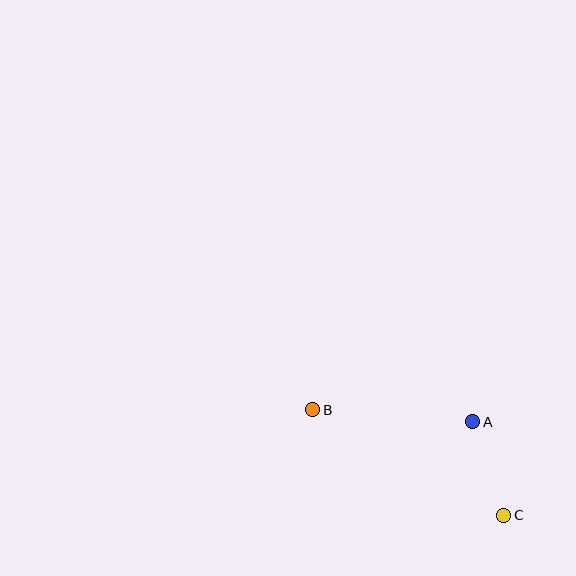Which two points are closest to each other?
Points A and C are closest to each other.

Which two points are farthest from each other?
Points B and C are farthest from each other.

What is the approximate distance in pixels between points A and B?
The distance between A and B is approximately 161 pixels.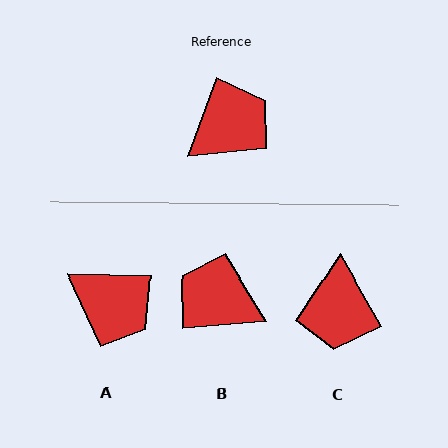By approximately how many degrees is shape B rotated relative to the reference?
Approximately 115 degrees counter-clockwise.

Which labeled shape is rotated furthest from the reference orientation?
C, about 129 degrees away.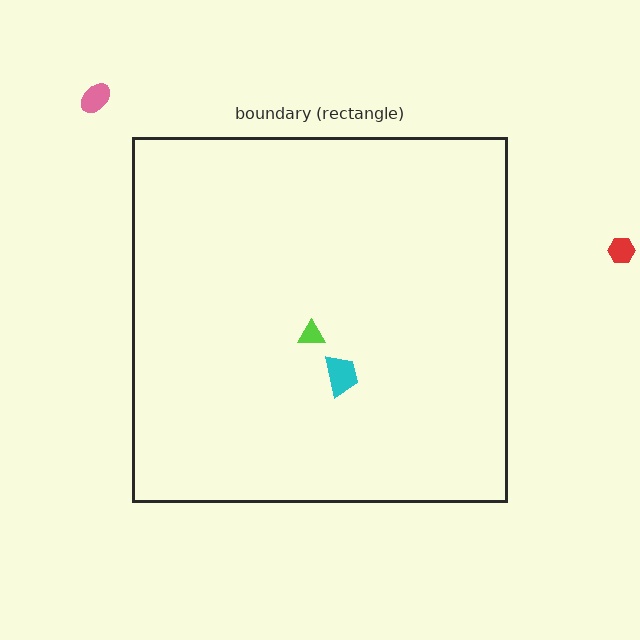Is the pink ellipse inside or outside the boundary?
Outside.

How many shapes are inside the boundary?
2 inside, 2 outside.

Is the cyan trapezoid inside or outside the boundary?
Inside.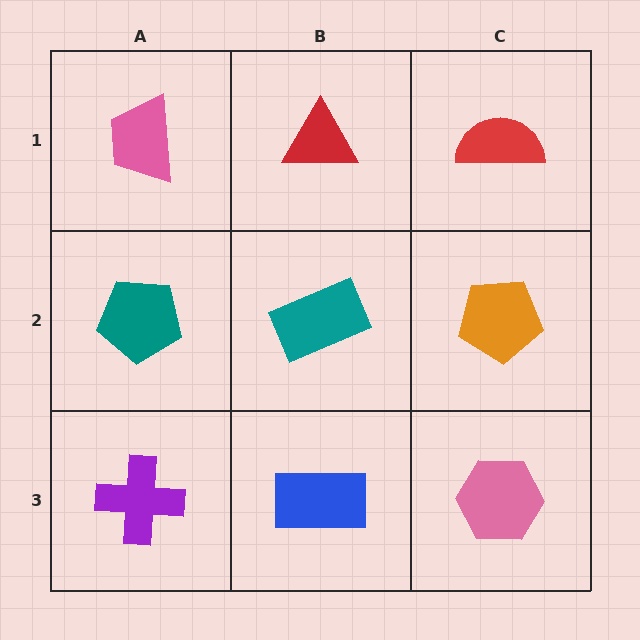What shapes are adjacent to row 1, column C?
An orange pentagon (row 2, column C), a red triangle (row 1, column B).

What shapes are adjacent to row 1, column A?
A teal pentagon (row 2, column A), a red triangle (row 1, column B).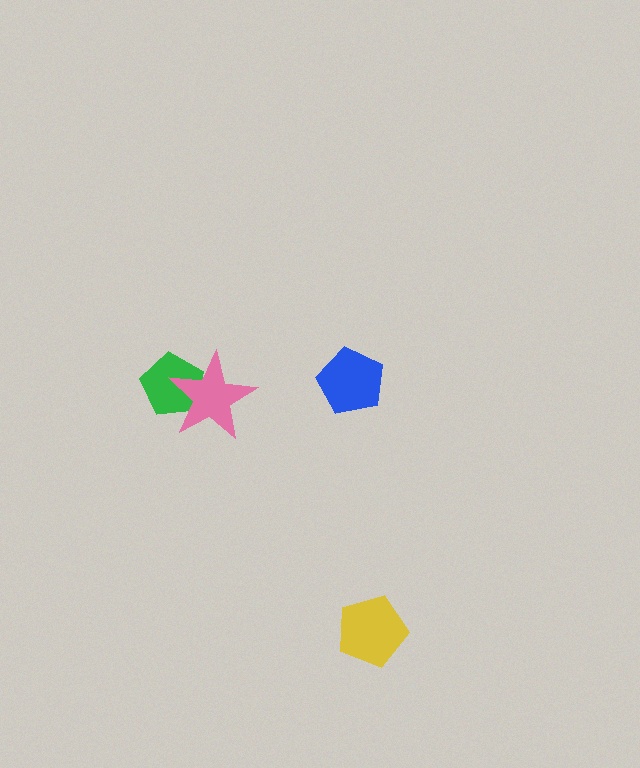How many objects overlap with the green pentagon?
1 object overlaps with the green pentagon.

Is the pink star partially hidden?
No, no other shape covers it.